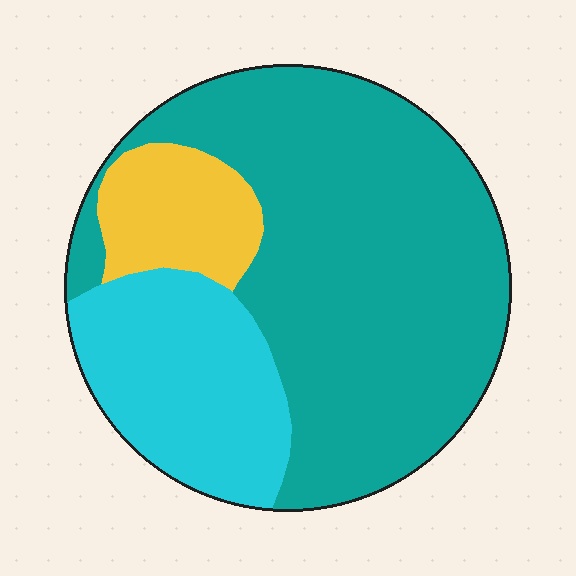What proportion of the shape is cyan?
Cyan covers around 25% of the shape.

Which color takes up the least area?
Yellow, at roughly 10%.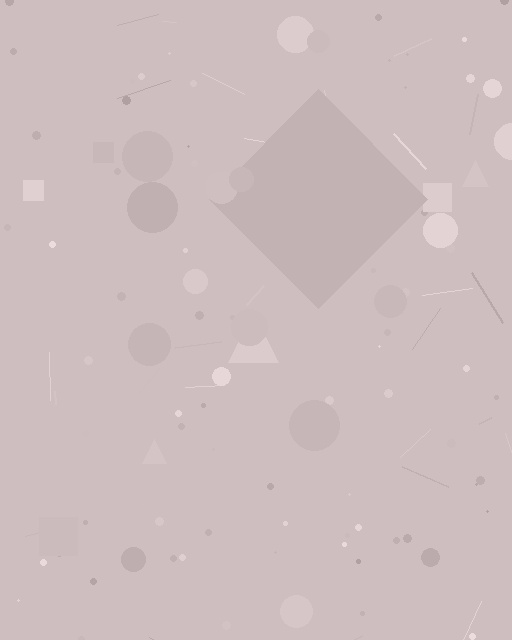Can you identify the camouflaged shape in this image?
The camouflaged shape is a diamond.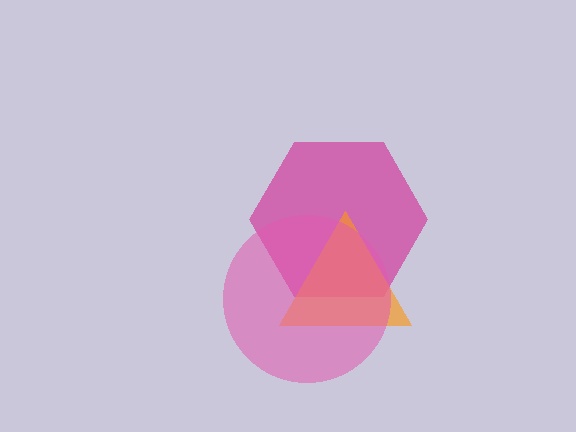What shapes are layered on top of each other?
The layered shapes are: a magenta hexagon, an orange triangle, a pink circle.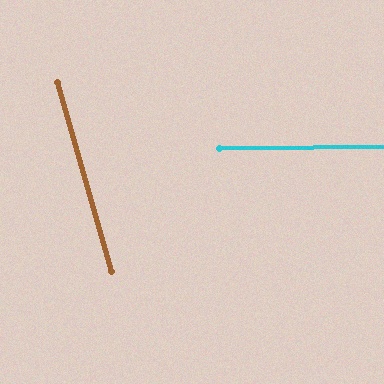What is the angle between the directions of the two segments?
Approximately 75 degrees.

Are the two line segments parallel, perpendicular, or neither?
Neither parallel nor perpendicular — they differ by about 75°.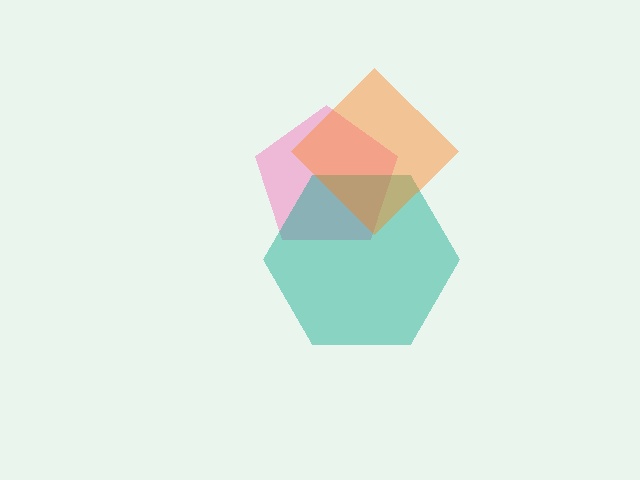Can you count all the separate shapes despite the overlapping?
Yes, there are 3 separate shapes.